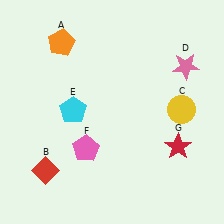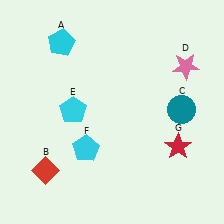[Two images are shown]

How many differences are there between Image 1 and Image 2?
There are 3 differences between the two images.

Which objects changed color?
A changed from orange to cyan. C changed from yellow to teal. F changed from pink to cyan.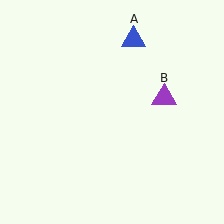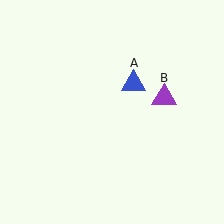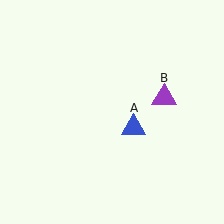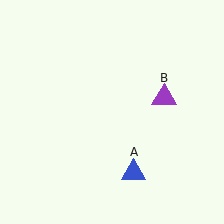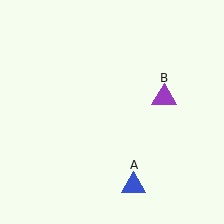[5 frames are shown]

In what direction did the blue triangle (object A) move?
The blue triangle (object A) moved down.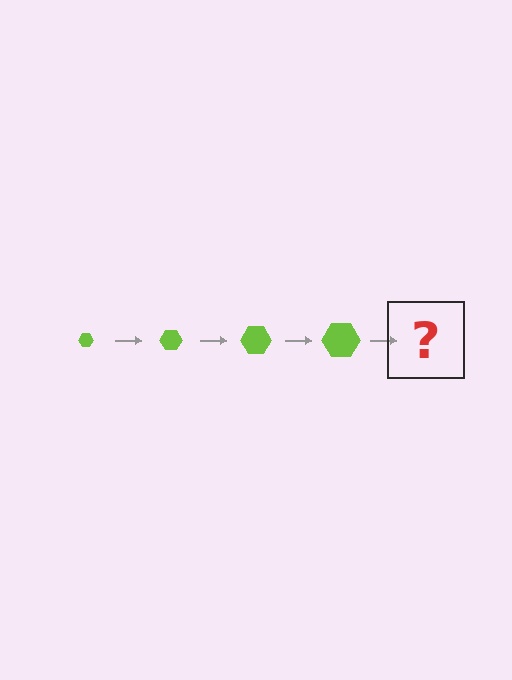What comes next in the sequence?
The next element should be a lime hexagon, larger than the previous one.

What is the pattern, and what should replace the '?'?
The pattern is that the hexagon gets progressively larger each step. The '?' should be a lime hexagon, larger than the previous one.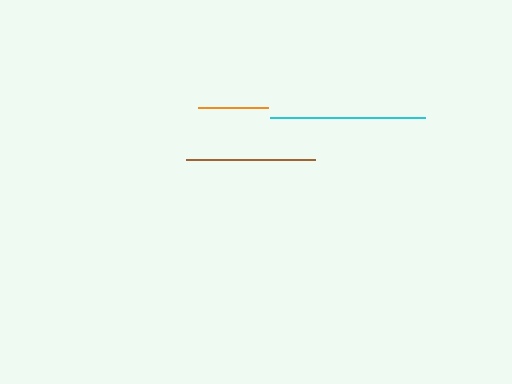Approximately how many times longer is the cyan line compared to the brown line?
The cyan line is approximately 1.2 times the length of the brown line.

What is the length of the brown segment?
The brown segment is approximately 129 pixels long.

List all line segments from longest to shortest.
From longest to shortest: cyan, brown, orange.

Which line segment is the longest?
The cyan line is the longest at approximately 155 pixels.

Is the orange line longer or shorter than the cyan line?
The cyan line is longer than the orange line.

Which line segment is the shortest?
The orange line is the shortest at approximately 71 pixels.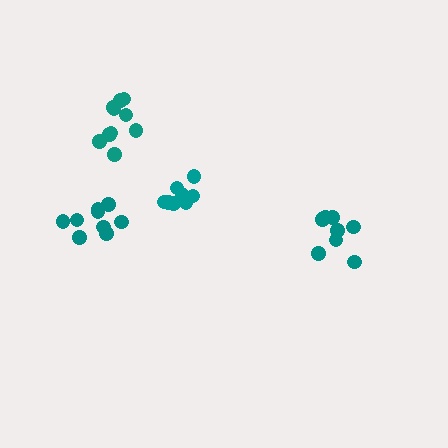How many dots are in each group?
Group 1: 8 dots, Group 2: 9 dots, Group 3: 9 dots, Group 4: 10 dots (36 total).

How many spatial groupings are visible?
There are 4 spatial groupings.